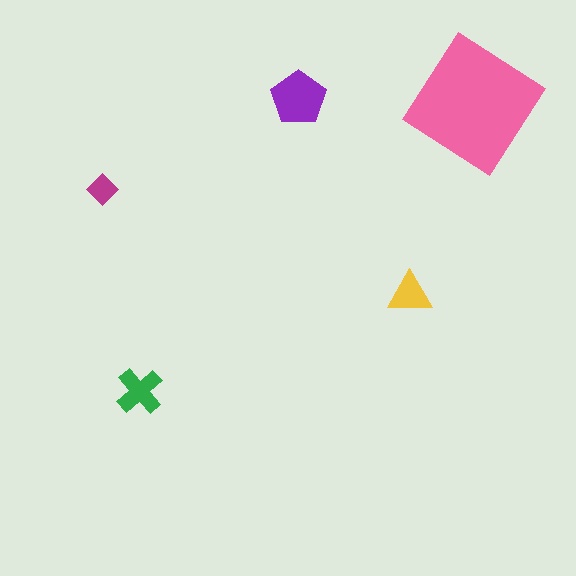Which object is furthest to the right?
The pink diamond is rightmost.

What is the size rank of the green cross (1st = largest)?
3rd.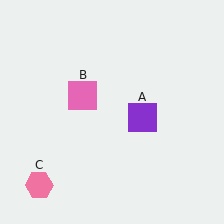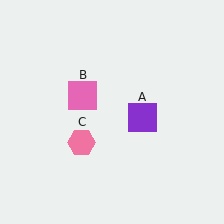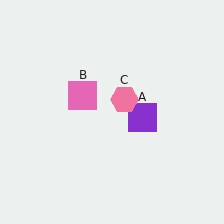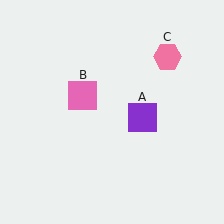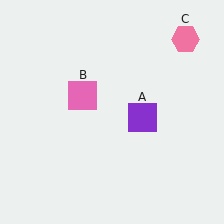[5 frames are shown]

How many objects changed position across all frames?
1 object changed position: pink hexagon (object C).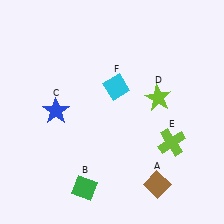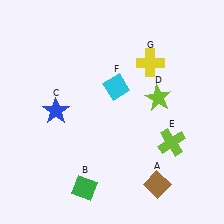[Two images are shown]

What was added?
A yellow cross (G) was added in Image 2.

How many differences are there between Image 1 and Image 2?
There is 1 difference between the two images.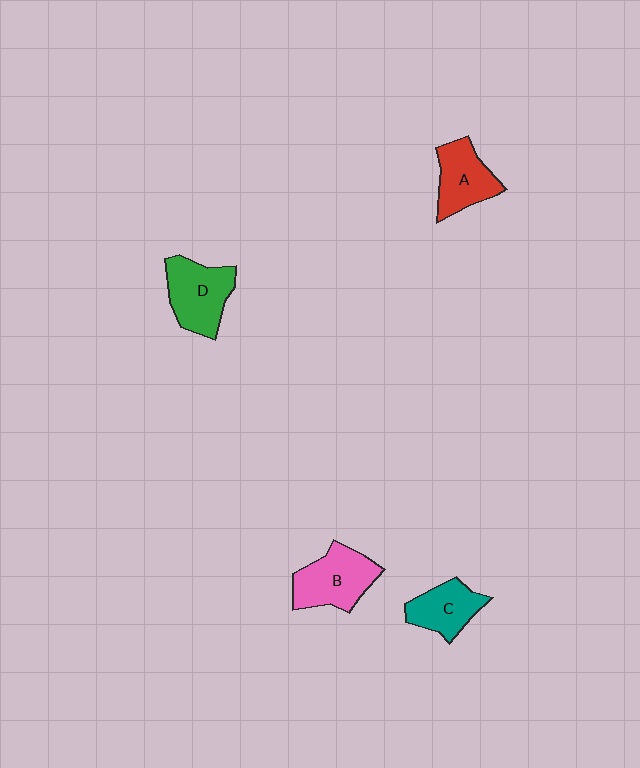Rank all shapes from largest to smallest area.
From largest to smallest: B (pink), D (green), A (red), C (teal).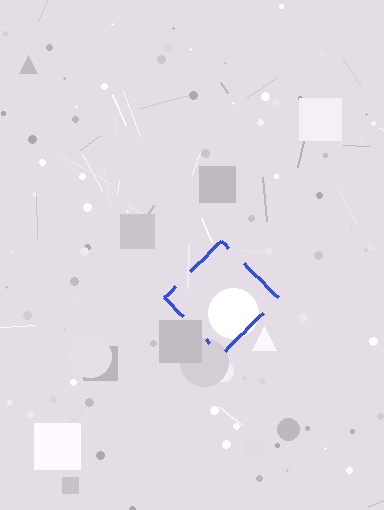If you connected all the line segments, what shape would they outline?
They would outline a diamond.